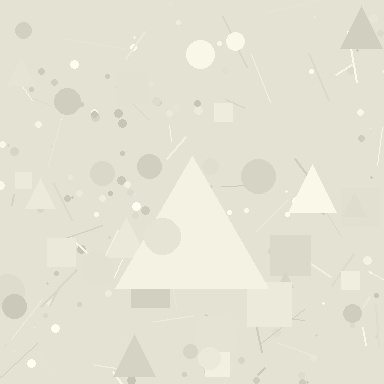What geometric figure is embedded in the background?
A triangle is embedded in the background.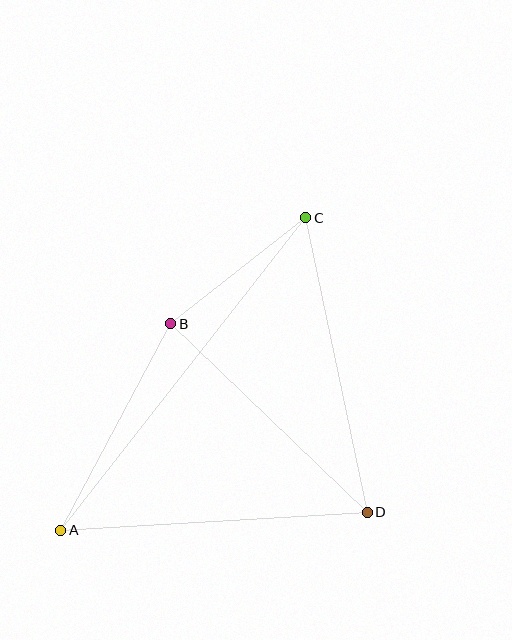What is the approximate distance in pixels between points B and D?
The distance between B and D is approximately 272 pixels.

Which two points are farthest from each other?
Points A and C are farthest from each other.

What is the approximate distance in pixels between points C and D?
The distance between C and D is approximately 301 pixels.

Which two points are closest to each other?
Points B and C are closest to each other.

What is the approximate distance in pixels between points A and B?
The distance between A and B is approximately 234 pixels.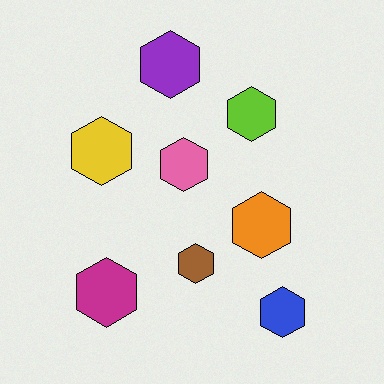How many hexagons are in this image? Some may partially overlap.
There are 8 hexagons.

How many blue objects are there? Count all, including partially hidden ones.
There is 1 blue object.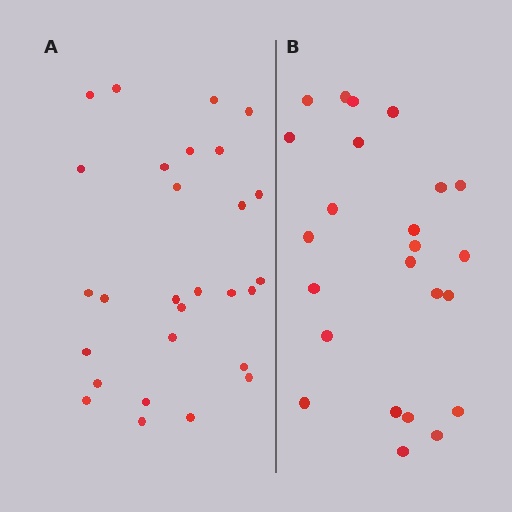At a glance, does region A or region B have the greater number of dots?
Region A (the left region) has more dots.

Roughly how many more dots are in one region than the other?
Region A has about 4 more dots than region B.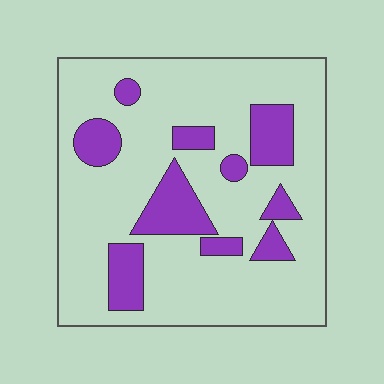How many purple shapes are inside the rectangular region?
10.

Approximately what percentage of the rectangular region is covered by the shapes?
Approximately 20%.